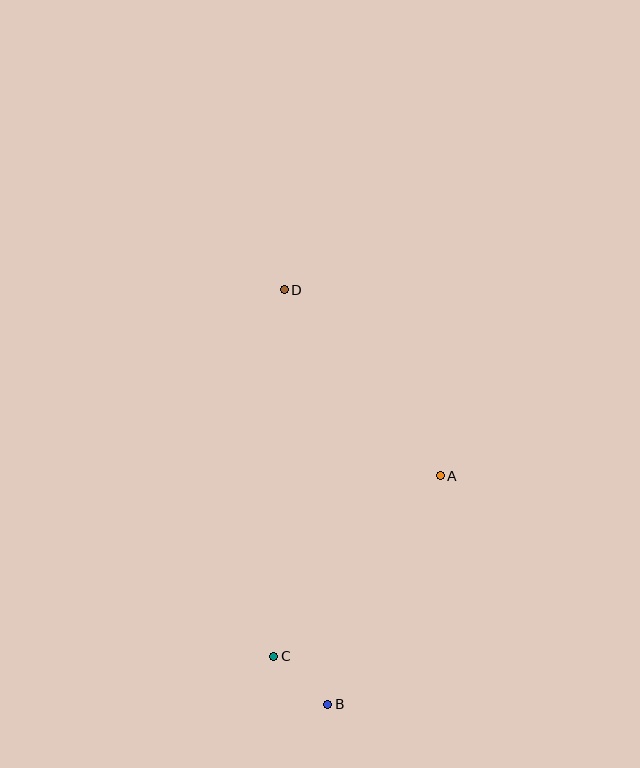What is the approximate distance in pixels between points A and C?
The distance between A and C is approximately 246 pixels.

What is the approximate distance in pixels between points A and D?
The distance between A and D is approximately 243 pixels.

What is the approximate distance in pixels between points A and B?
The distance between A and B is approximately 255 pixels.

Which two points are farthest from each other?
Points B and D are farthest from each other.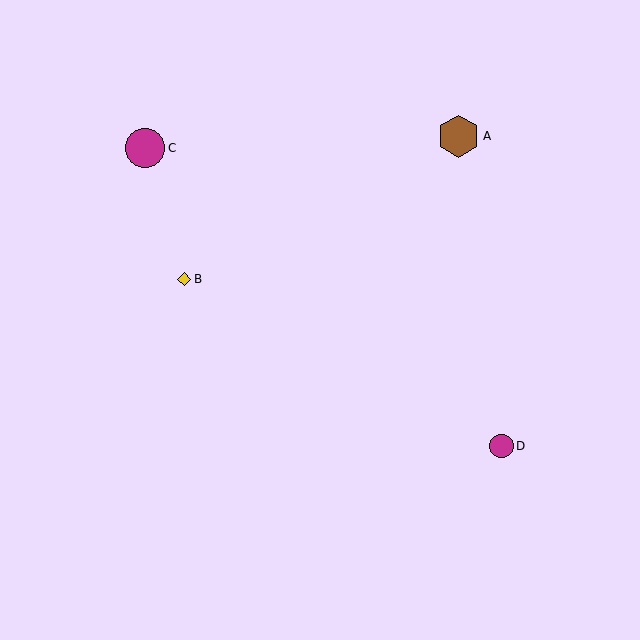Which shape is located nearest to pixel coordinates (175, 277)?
The yellow diamond (labeled B) at (184, 279) is nearest to that location.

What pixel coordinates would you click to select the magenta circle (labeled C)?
Click at (145, 148) to select the magenta circle C.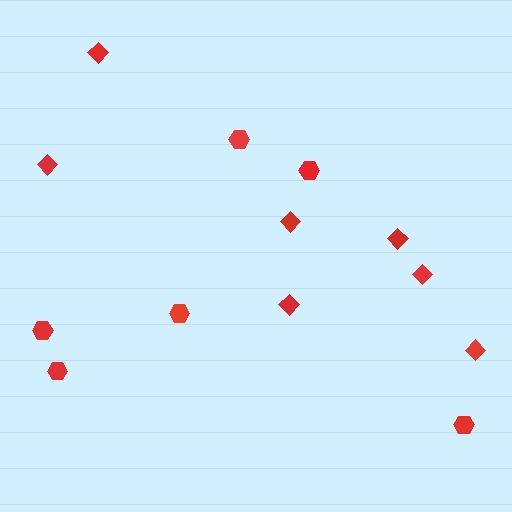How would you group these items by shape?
There are 2 groups: one group of diamonds (7) and one group of hexagons (6).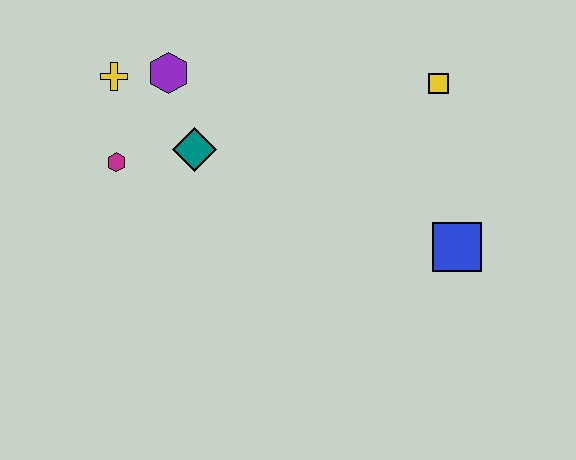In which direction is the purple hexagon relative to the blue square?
The purple hexagon is to the left of the blue square.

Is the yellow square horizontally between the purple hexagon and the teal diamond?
No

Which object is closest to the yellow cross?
The purple hexagon is closest to the yellow cross.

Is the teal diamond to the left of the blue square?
Yes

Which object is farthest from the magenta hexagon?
The blue square is farthest from the magenta hexagon.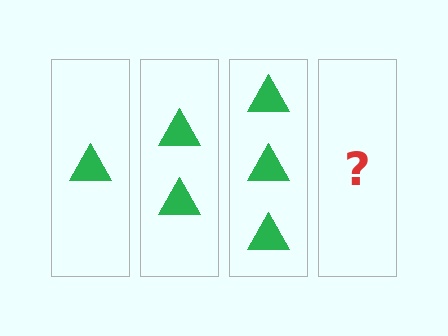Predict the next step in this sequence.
The next step is 4 triangles.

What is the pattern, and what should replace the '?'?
The pattern is that each step adds one more triangle. The '?' should be 4 triangles.